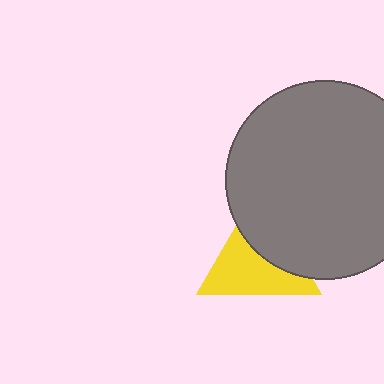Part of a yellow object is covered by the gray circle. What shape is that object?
It is a triangle.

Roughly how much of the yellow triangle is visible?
About half of it is visible (roughly 59%).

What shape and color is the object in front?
The object in front is a gray circle.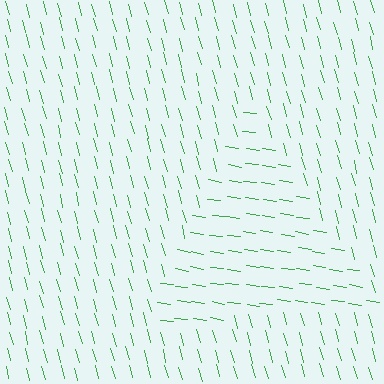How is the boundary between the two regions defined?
The boundary is defined purely by a change in line orientation (approximately 66 degrees difference). All lines are the same color and thickness.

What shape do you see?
I see a triangle.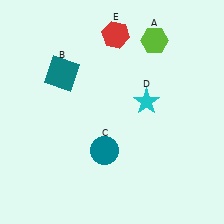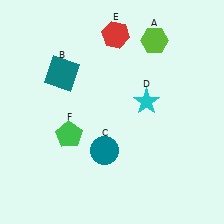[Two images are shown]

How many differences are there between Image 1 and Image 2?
There is 1 difference between the two images.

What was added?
A green pentagon (F) was added in Image 2.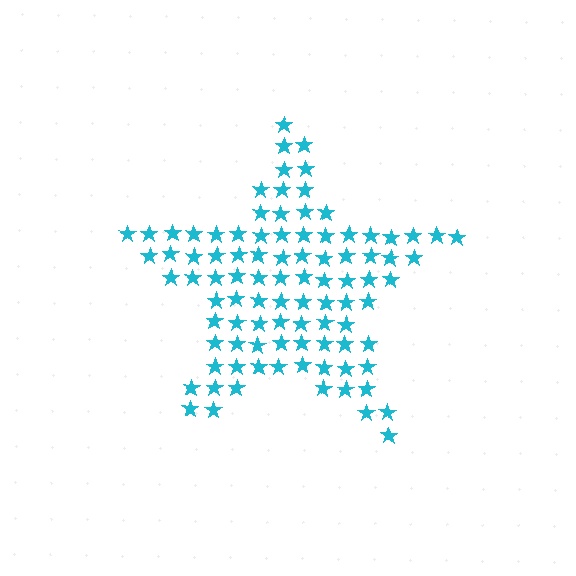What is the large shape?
The large shape is a star.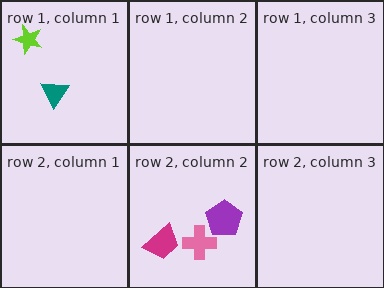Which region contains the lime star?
The row 1, column 1 region.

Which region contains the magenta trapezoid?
The row 2, column 2 region.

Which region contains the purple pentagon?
The row 2, column 2 region.